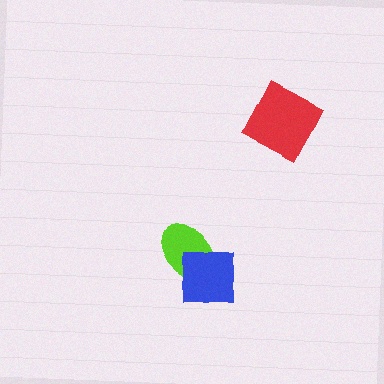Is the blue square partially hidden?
No, no other shape covers it.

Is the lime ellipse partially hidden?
Yes, it is partially covered by another shape.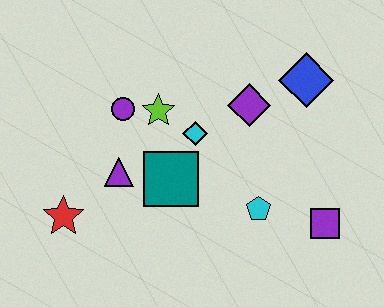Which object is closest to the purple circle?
The lime star is closest to the purple circle.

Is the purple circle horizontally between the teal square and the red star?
Yes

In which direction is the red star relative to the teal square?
The red star is to the left of the teal square.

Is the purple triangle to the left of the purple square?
Yes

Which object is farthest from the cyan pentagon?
The red star is farthest from the cyan pentagon.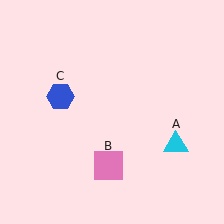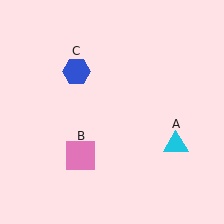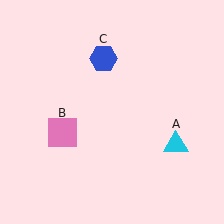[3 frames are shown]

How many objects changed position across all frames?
2 objects changed position: pink square (object B), blue hexagon (object C).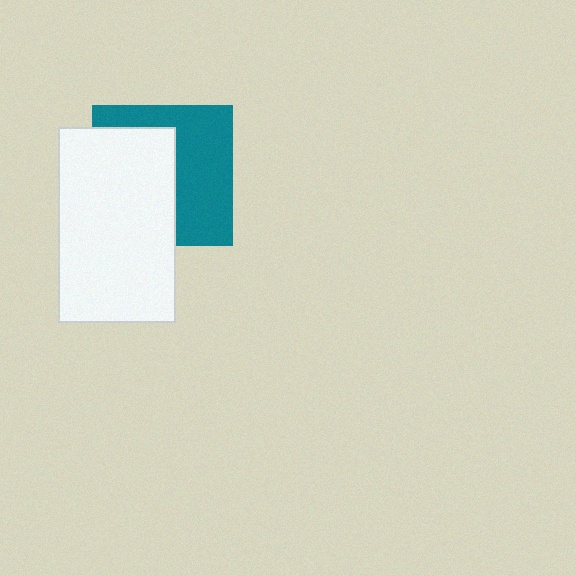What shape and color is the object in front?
The object in front is a white rectangle.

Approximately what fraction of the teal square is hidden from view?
Roughly 50% of the teal square is hidden behind the white rectangle.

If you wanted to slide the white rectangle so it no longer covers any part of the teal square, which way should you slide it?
Slide it left — that is the most direct way to separate the two shapes.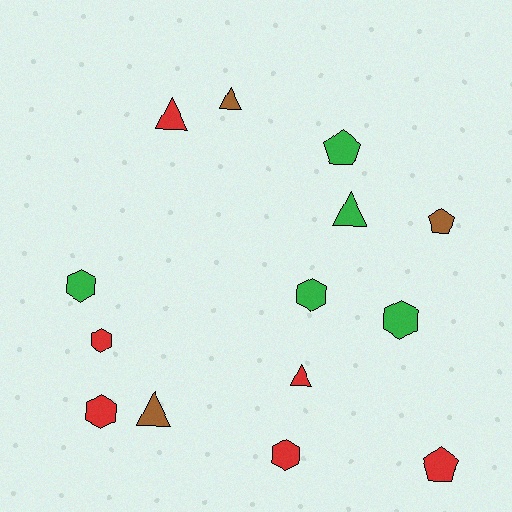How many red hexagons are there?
There are 3 red hexagons.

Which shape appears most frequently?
Hexagon, with 6 objects.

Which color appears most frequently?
Red, with 6 objects.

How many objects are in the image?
There are 14 objects.